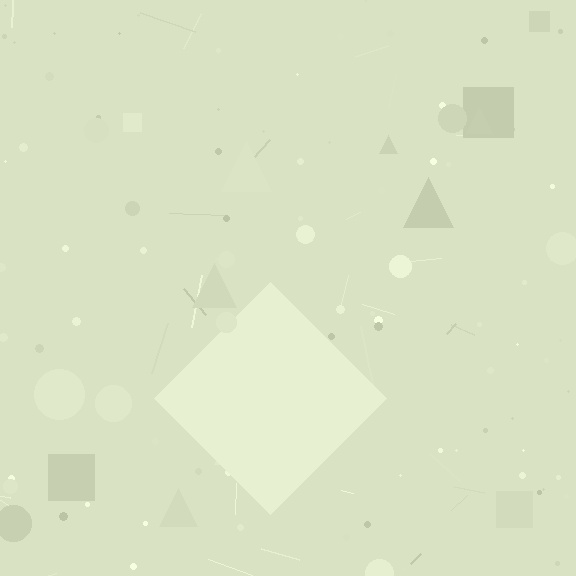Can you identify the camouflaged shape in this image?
The camouflaged shape is a diamond.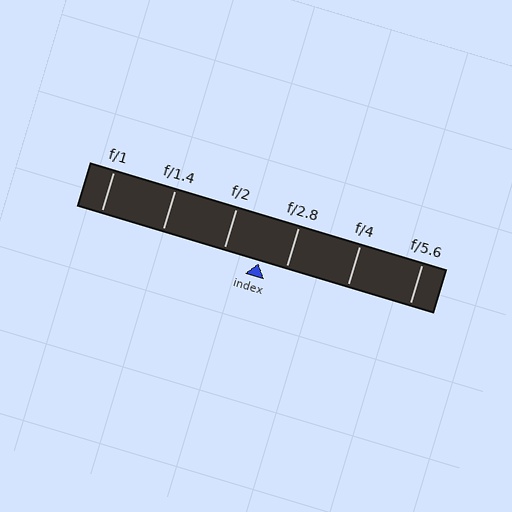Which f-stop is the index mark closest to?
The index mark is closest to f/2.8.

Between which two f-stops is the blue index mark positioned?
The index mark is between f/2 and f/2.8.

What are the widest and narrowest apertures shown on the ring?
The widest aperture shown is f/1 and the narrowest is f/5.6.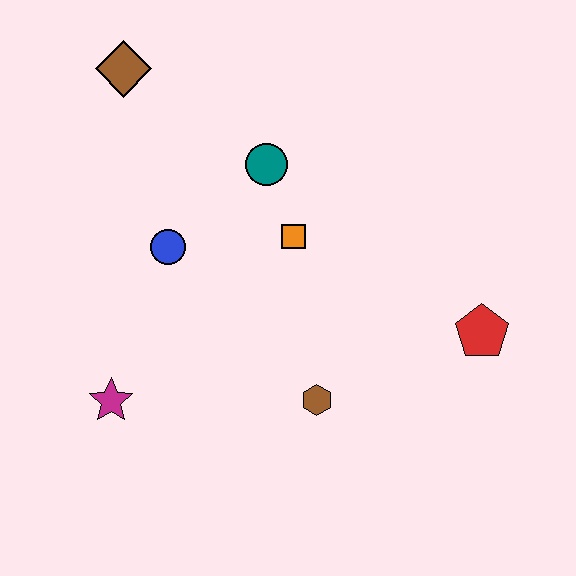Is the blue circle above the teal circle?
No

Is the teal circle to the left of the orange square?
Yes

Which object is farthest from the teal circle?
The magenta star is farthest from the teal circle.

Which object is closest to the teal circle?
The orange square is closest to the teal circle.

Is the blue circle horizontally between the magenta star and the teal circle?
Yes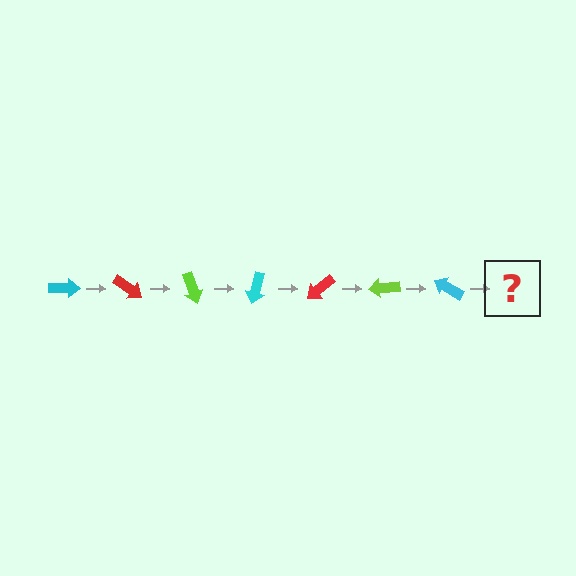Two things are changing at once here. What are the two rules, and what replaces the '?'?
The two rules are that it rotates 35 degrees each step and the color cycles through cyan, red, and lime. The '?' should be a red arrow, rotated 245 degrees from the start.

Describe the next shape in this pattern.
It should be a red arrow, rotated 245 degrees from the start.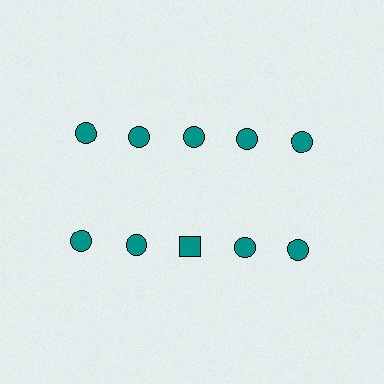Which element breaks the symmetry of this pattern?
The teal square in the second row, center column breaks the symmetry. All other shapes are teal circles.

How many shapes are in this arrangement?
There are 10 shapes arranged in a grid pattern.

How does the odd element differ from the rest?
It has a different shape: square instead of circle.